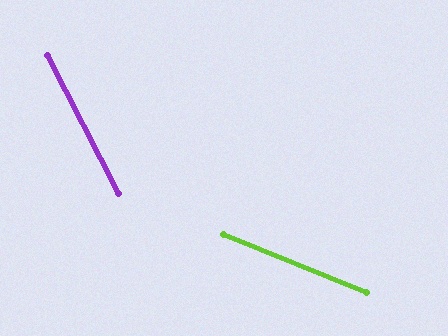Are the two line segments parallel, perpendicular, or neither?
Neither parallel nor perpendicular — they differ by about 41°.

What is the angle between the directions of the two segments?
Approximately 41 degrees.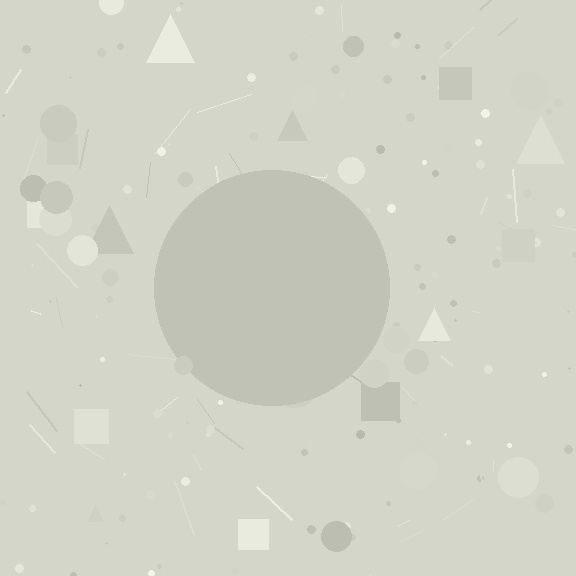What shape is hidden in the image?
A circle is hidden in the image.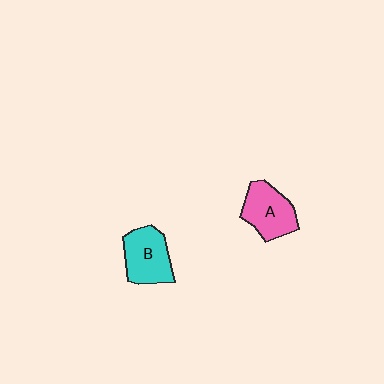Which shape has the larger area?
Shape B (cyan).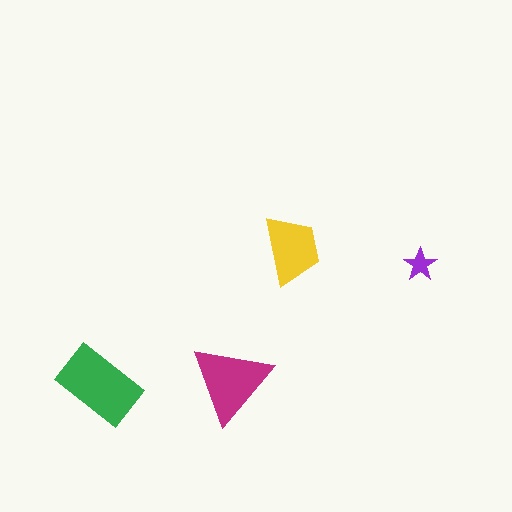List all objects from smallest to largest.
The purple star, the yellow trapezoid, the magenta triangle, the green rectangle.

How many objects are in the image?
There are 4 objects in the image.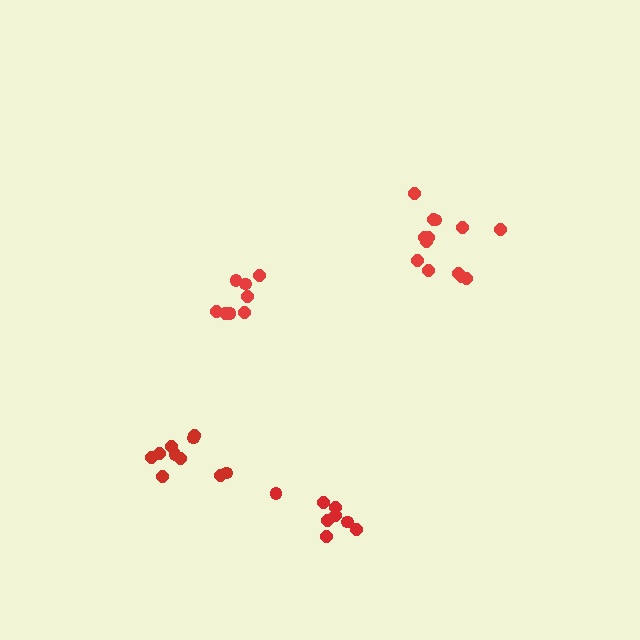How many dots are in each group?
Group 1: 8 dots, Group 2: 13 dots, Group 3: 10 dots, Group 4: 8 dots (39 total).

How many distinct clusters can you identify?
There are 4 distinct clusters.